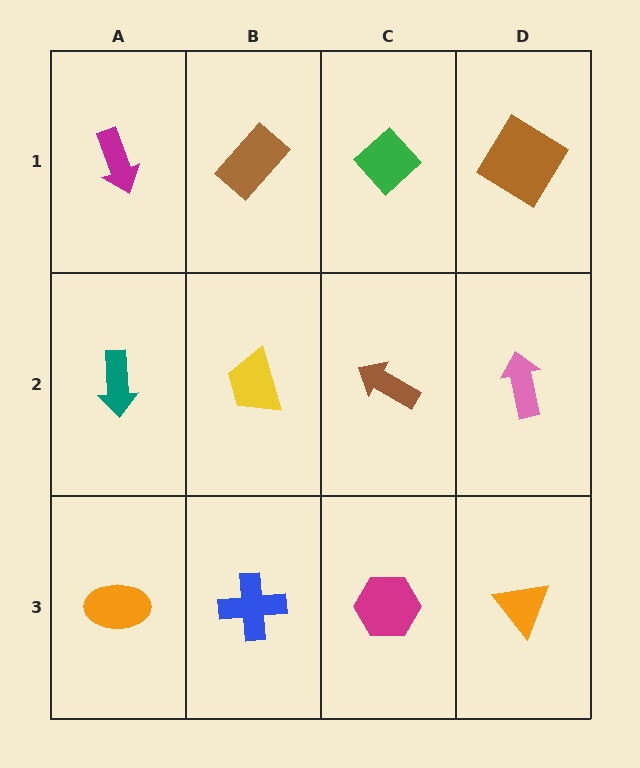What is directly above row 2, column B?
A brown rectangle.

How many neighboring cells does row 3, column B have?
3.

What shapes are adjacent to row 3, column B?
A yellow trapezoid (row 2, column B), an orange ellipse (row 3, column A), a magenta hexagon (row 3, column C).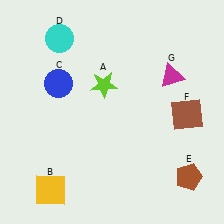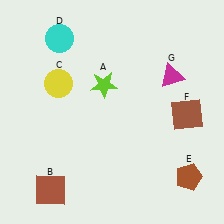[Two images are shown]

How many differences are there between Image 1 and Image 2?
There are 2 differences between the two images.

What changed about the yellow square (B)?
In Image 1, B is yellow. In Image 2, it changed to brown.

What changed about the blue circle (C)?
In Image 1, C is blue. In Image 2, it changed to yellow.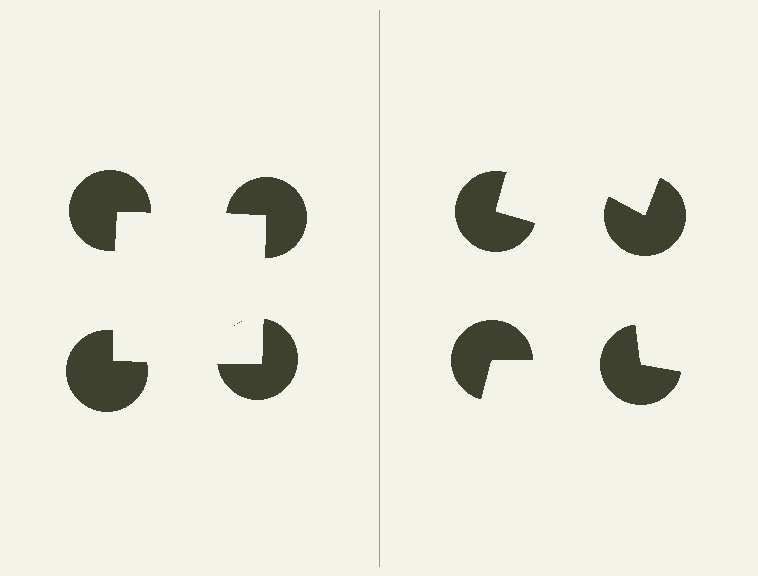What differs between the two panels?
The pac-man discs are positioned identically on both sides; only the wedge orientations differ. On the left they align to a square; on the right they are misaligned.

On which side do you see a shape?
An illusory square appears on the left side. On the right side the wedge cuts are rotated, so no coherent shape forms.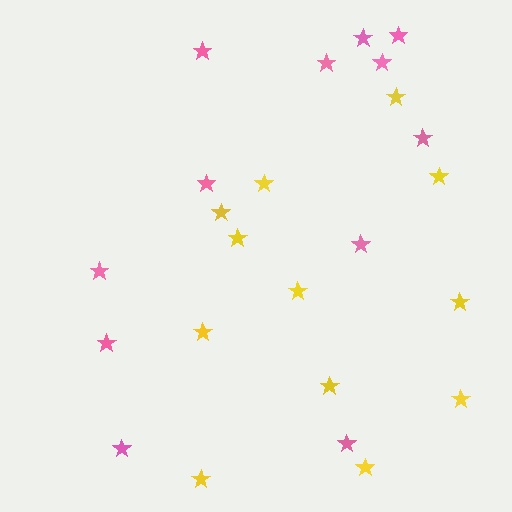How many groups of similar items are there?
There are 2 groups: one group of pink stars (12) and one group of yellow stars (12).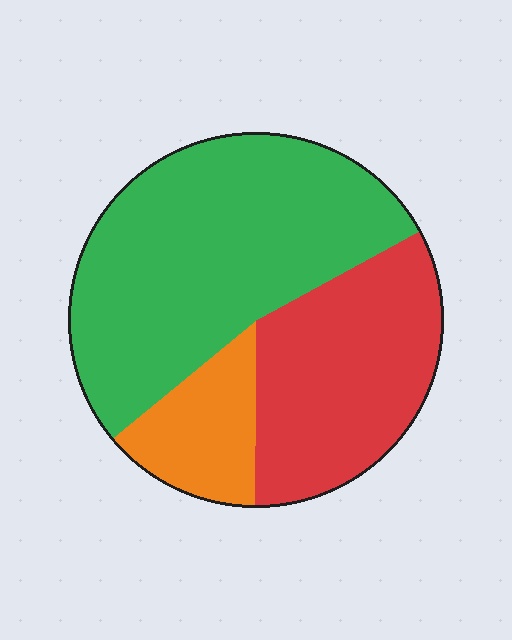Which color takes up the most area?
Green, at roughly 55%.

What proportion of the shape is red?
Red covers roughly 35% of the shape.